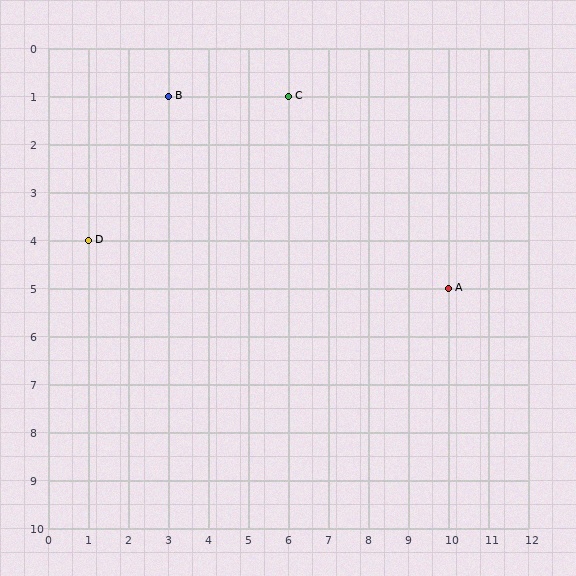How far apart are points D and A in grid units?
Points D and A are 9 columns and 1 row apart (about 9.1 grid units diagonally).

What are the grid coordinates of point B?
Point B is at grid coordinates (3, 1).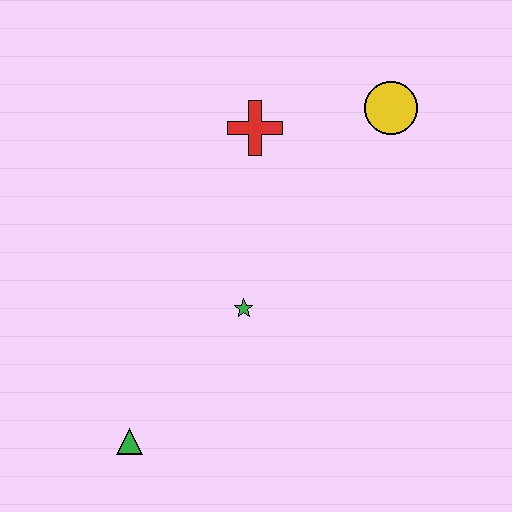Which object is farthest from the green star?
The yellow circle is farthest from the green star.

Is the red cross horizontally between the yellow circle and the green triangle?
Yes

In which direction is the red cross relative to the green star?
The red cross is above the green star.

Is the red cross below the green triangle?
No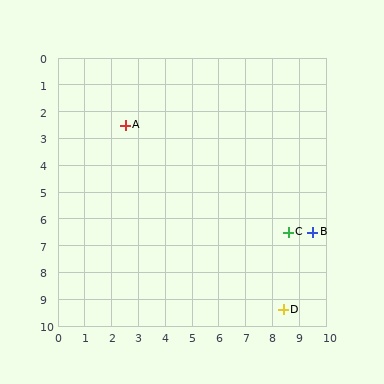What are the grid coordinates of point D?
Point D is at approximately (8.4, 9.4).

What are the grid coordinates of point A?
Point A is at approximately (2.5, 2.5).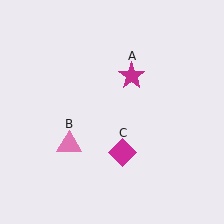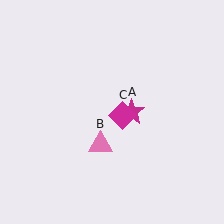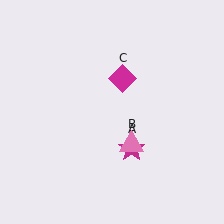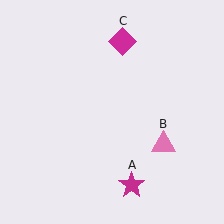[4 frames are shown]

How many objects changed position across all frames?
3 objects changed position: magenta star (object A), pink triangle (object B), magenta diamond (object C).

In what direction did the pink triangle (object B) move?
The pink triangle (object B) moved right.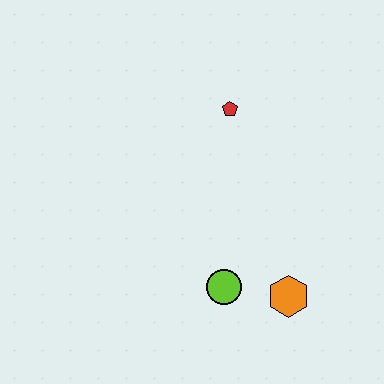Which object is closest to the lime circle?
The orange hexagon is closest to the lime circle.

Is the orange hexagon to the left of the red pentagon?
No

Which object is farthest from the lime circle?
The red pentagon is farthest from the lime circle.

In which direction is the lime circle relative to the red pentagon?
The lime circle is below the red pentagon.